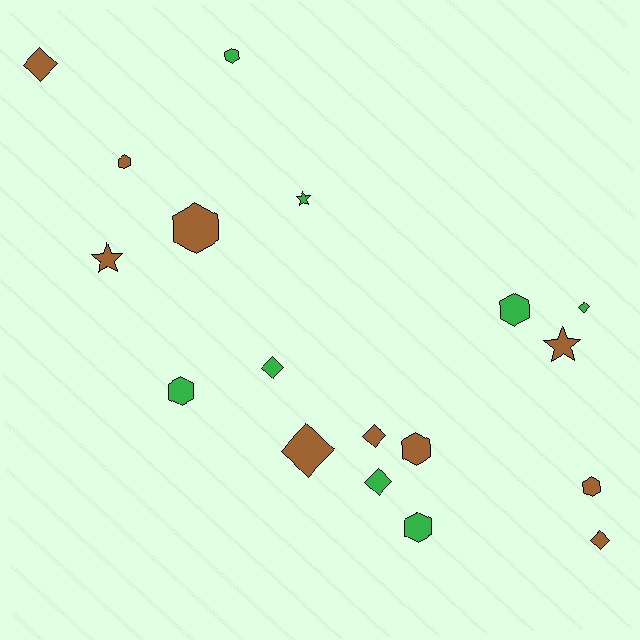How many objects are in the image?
There are 18 objects.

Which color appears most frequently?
Brown, with 10 objects.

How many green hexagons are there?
There are 4 green hexagons.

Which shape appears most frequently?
Hexagon, with 8 objects.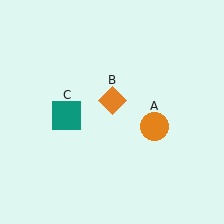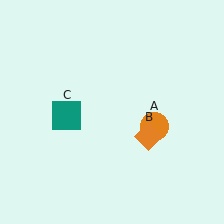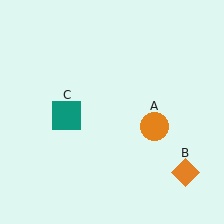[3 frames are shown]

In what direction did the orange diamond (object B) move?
The orange diamond (object B) moved down and to the right.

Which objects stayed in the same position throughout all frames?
Orange circle (object A) and teal square (object C) remained stationary.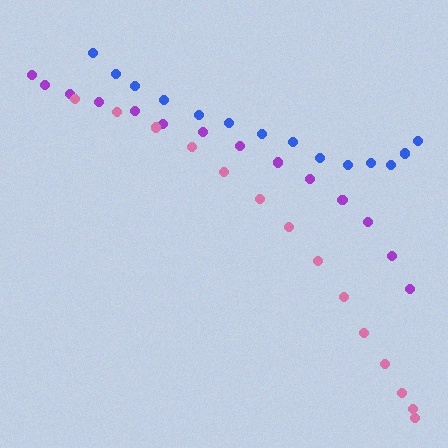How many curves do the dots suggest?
There are 3 distinct paths.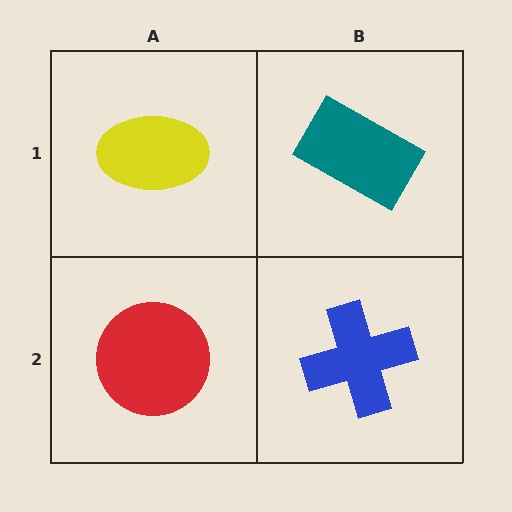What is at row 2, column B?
A blue cross.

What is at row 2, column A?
A red circle.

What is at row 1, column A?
A yellow ellipse.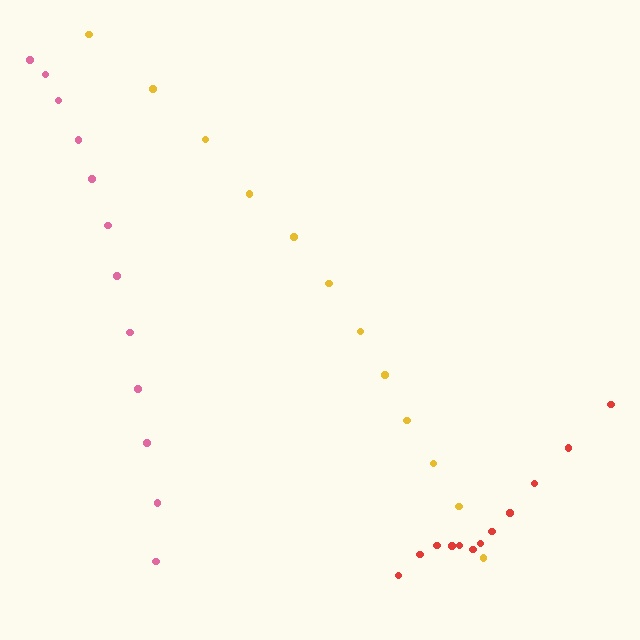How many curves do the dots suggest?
There are 3 distinct paths.